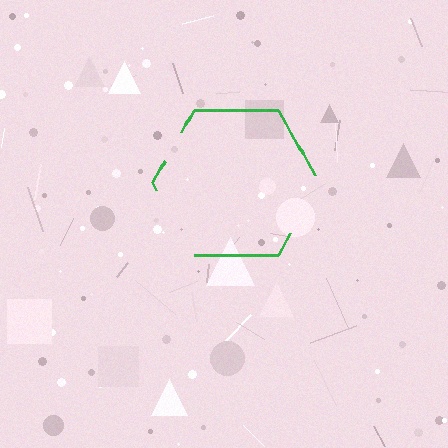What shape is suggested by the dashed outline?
The dashed outline suggests a hexagon.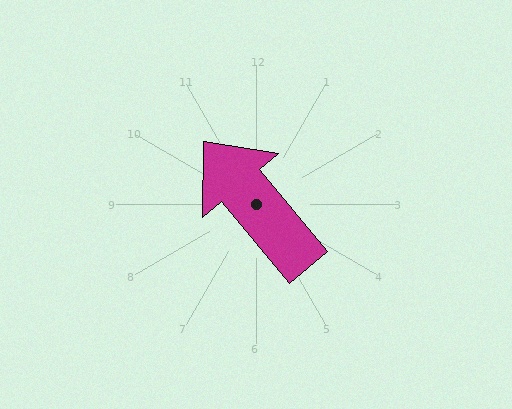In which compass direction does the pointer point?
Northwest.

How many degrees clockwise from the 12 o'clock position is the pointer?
Approximately 320 degrees.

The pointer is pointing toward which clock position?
Roughly 11 o'clock.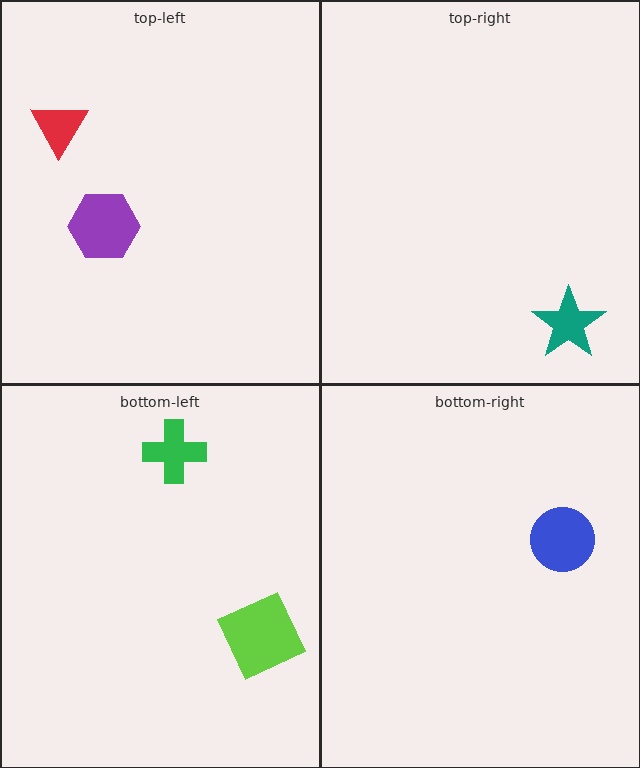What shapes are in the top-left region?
The purple hexagon, the red triangle.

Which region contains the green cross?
The bottom-left region.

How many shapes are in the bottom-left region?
2.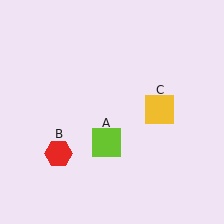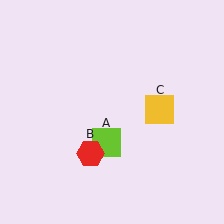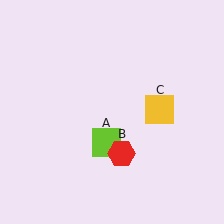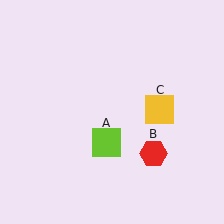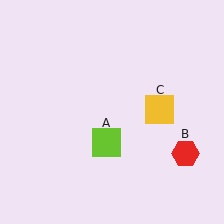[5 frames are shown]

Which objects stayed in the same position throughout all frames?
Lime square (object A) and yellow square (object C) remained stationary.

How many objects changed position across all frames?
1 object changed position: red hexagon (object B).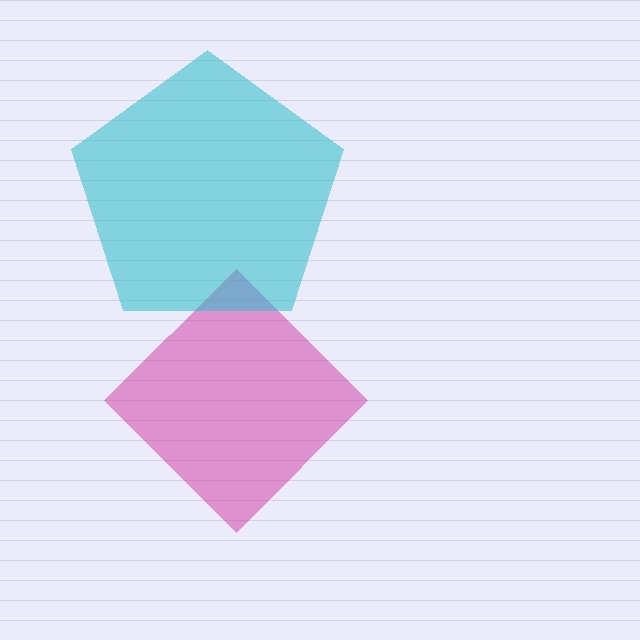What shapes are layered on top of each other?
The layered shapes are: a magenta diamond, a cyan pentagon.